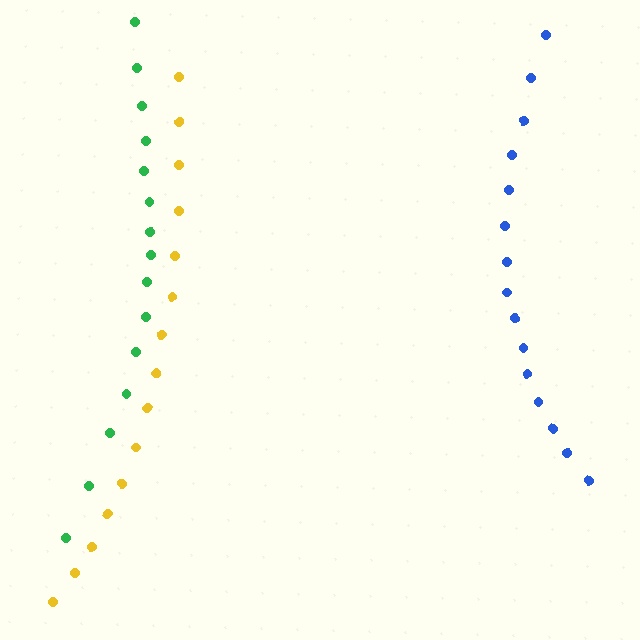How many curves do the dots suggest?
There are 3 distinct paths.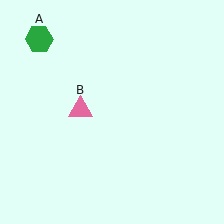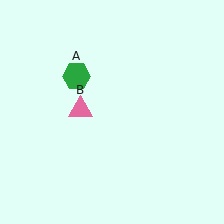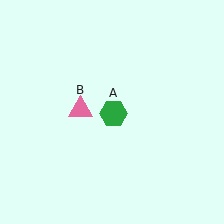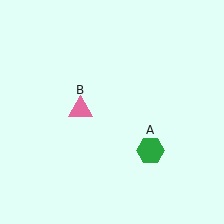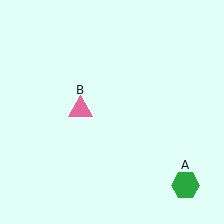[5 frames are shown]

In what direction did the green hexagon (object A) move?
The green hexagon (object A) moved down and to the right.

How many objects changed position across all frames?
1 object changed position: green hexagon (object A).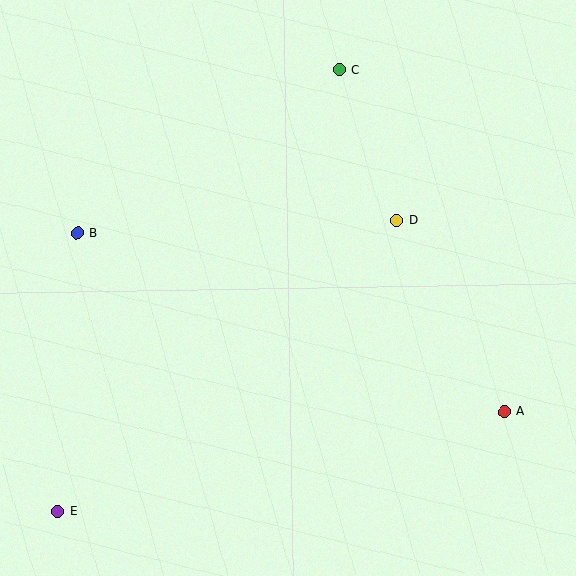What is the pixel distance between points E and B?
The distance between E and B is 278 pixels.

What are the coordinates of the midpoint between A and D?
The midpoint between A and D is at (450, 316).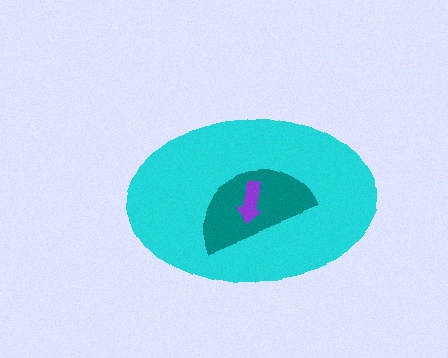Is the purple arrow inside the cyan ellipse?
Yes.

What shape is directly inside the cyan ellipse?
The teal semicircle.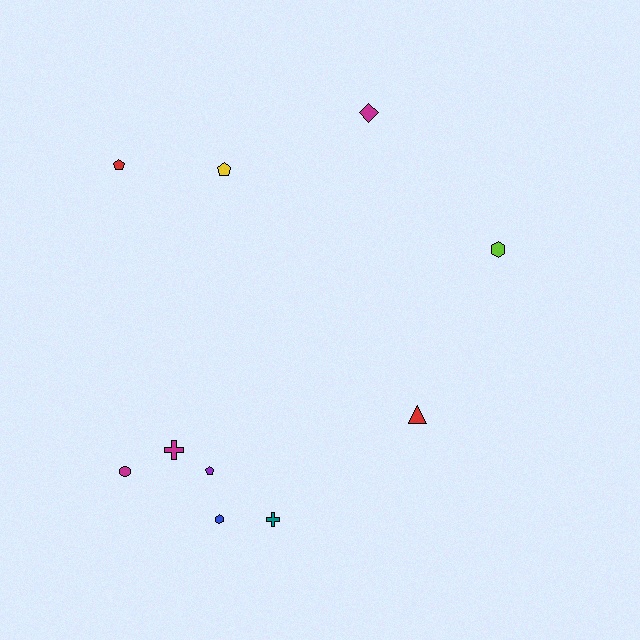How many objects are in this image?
There are 10 objects.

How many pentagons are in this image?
There are 3 pentagons.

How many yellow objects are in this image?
There is 1 yellow object.